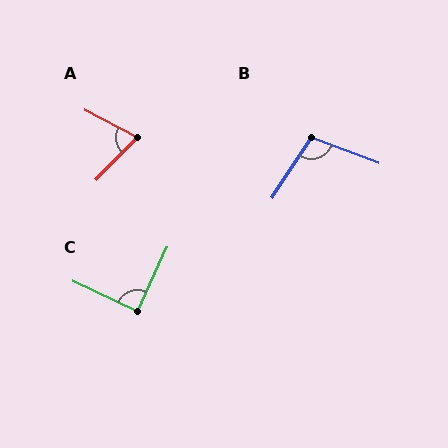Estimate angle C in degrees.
Approximately 89 degrees.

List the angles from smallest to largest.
A (73°), C (89°), B (103°).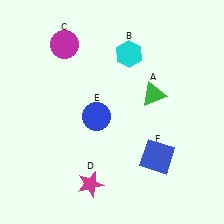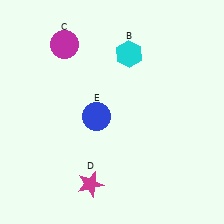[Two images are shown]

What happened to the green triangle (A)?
The green triangle (A) was removed in Image 2. It was in the top-right area of Image 1.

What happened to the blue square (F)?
The blue square (F) was removed in Image 2. It was in the bottom-right area of Image 1.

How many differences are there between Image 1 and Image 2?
There are 2 differences between the two images.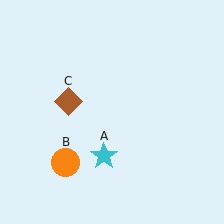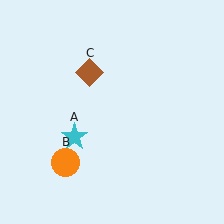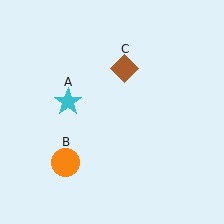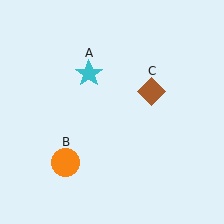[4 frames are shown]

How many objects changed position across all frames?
2 objects changed position: cyan star (object A), brown diamond (object C).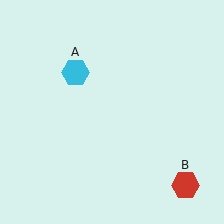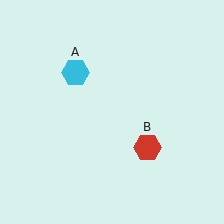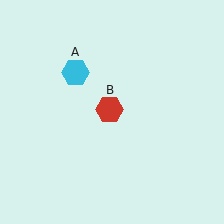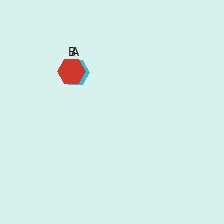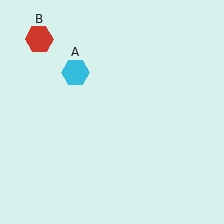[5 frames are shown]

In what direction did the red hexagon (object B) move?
The red hexagon (object B) moved up and to the left.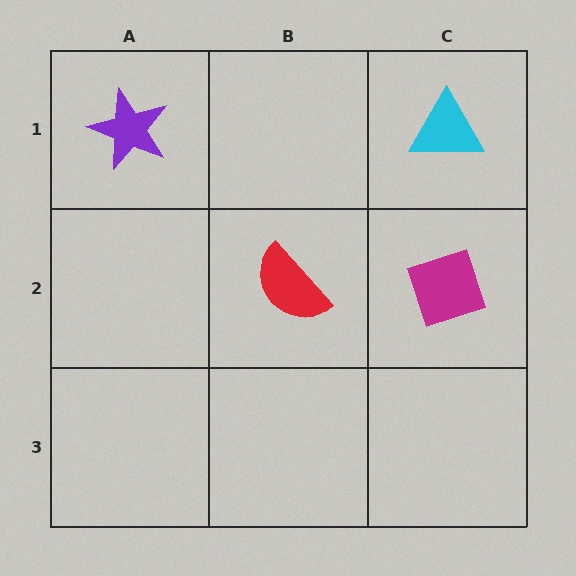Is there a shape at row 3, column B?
No, that cell is empty.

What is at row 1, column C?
A cyan triangle.